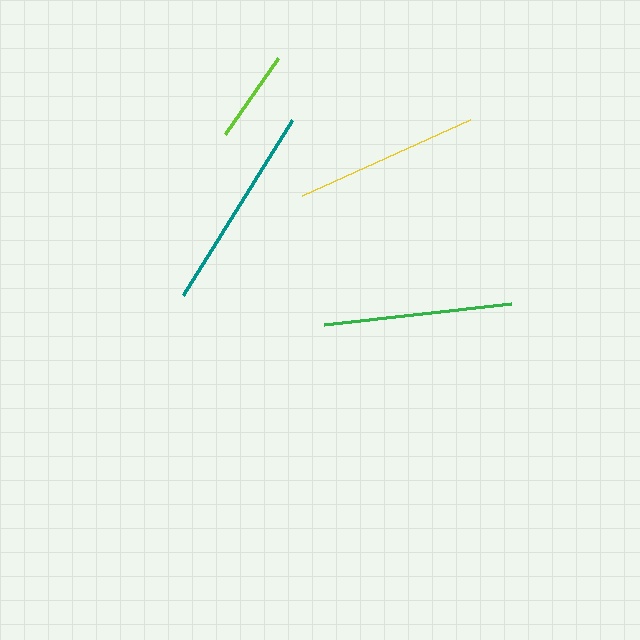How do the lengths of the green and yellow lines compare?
The green and yellow lines are approximately the same length.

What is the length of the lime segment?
The lime segment is approximately 93 pixels long.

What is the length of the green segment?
The green segment is approximately 188 pixels long.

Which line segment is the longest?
The teal line is the longest at approximately 207 pixels.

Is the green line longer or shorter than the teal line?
The teal line is longer than the green line.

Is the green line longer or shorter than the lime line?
The green line is longer than the lime line.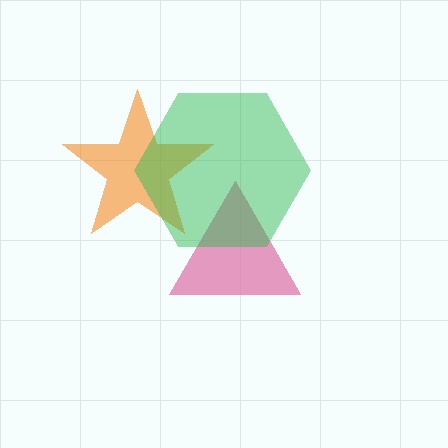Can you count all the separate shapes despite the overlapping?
Yes, there are 3 separate shapes.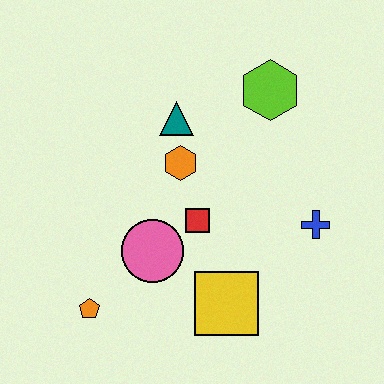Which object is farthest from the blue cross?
The orange pentagon is farthest from the blue cross.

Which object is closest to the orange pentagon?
The pink circle is closest to the orange pentagon.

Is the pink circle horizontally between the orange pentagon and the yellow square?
Yes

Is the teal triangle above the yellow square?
Yes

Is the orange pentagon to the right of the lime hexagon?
No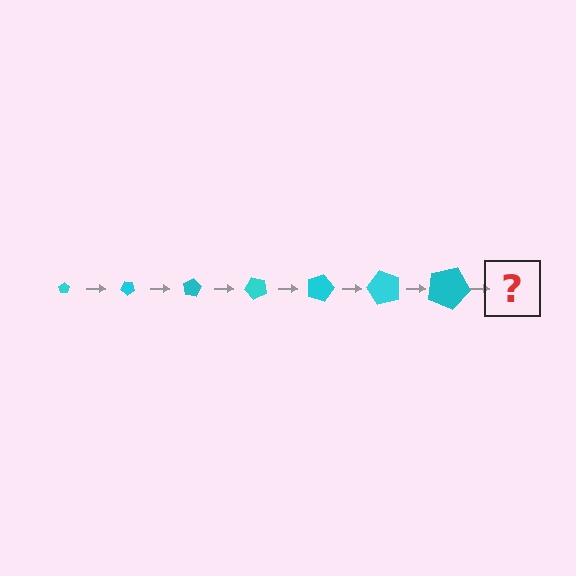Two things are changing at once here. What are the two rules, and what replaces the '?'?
The two rules are that the pentagon grows larger each step and it rotates 40 degrees each step. The '?' should be a pentagon, larger than the previous one and rotated 280 degrees from the start.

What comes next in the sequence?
The next element should be a pentagon, larger than the previous one and rotated 280 degrees from the start.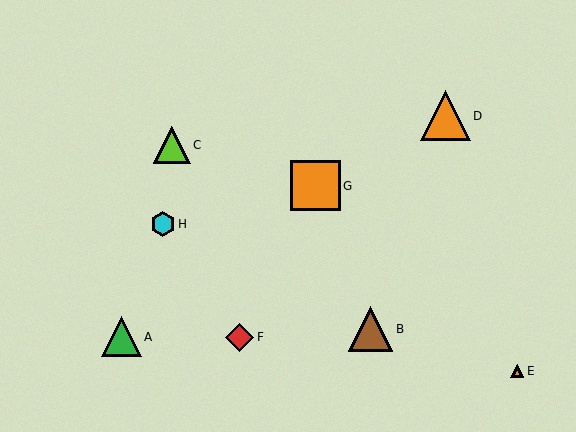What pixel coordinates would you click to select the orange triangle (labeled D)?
Click at (445, 116) to select the orange triangle D.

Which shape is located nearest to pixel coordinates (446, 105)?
The orange triangle (labeled D) at (445, 116) is nearest to that location.